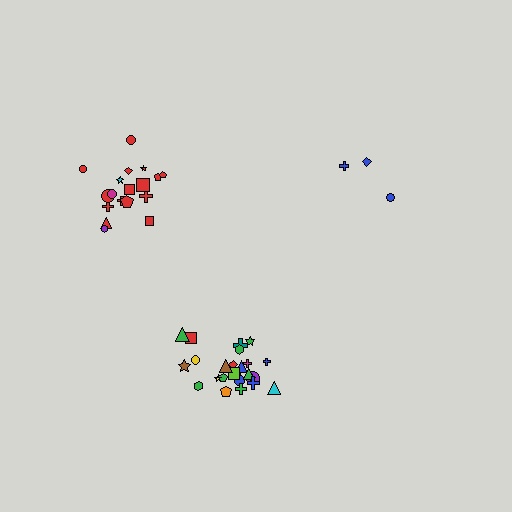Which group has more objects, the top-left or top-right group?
The top-left group.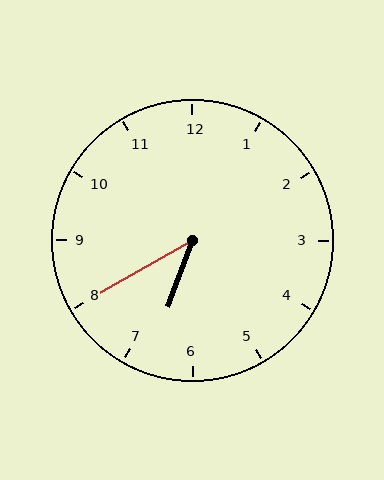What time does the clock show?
6:40.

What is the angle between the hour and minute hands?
Approximately 40 degrees.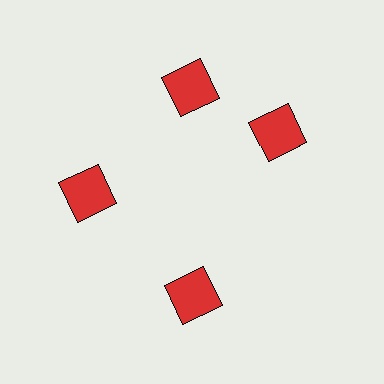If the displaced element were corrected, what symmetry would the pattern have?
It would have 4-fold rotational symmetry — the pattern would map onto itself every 90 degrees.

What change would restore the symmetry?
The symmetry would be restored by rotating it back into even spacing with its neighbors so that all 4 squares sit at equal angles and equal distance from the center.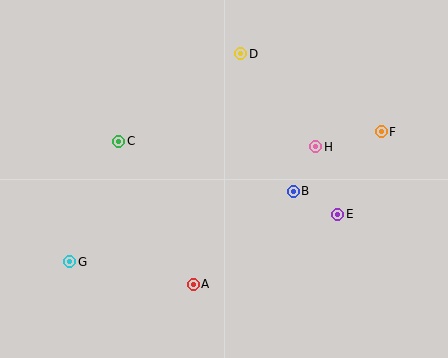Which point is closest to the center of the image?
Point B at (293, 191) is closest to the center.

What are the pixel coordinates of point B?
Point B is at (293, 191).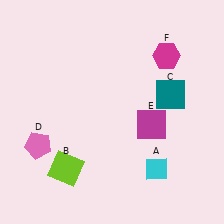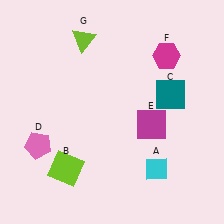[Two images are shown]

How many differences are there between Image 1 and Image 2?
There is 1 difference between the two images.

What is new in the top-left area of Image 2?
A lime triangle (G) was added in the top-left area of Image 2.